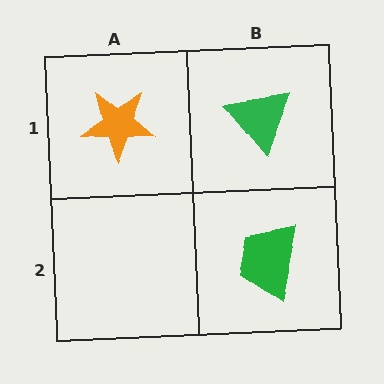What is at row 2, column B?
A green trapezoid.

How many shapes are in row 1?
2 shapes.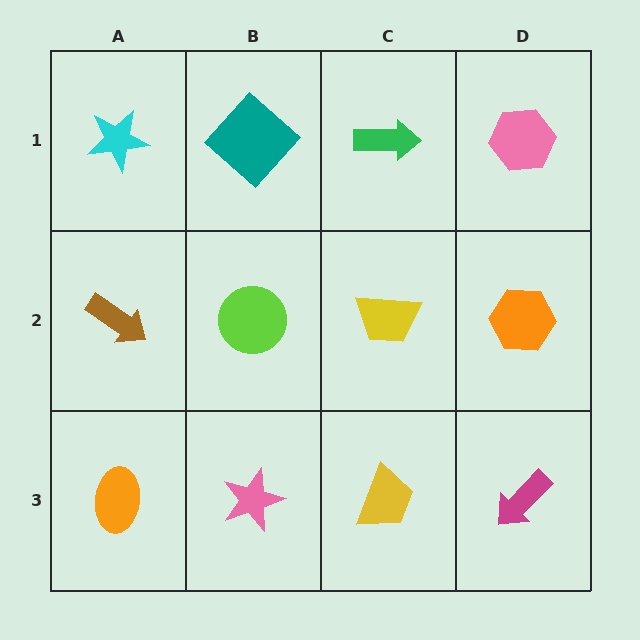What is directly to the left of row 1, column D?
A green arrow.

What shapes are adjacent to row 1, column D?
An orange hexagon (row 2, column D), a green arrow (row 1, column C).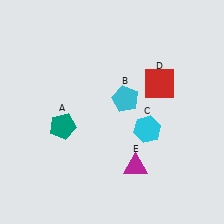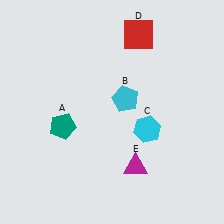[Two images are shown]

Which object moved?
The red square (D) moved up.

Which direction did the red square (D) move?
The red square (D) moved up.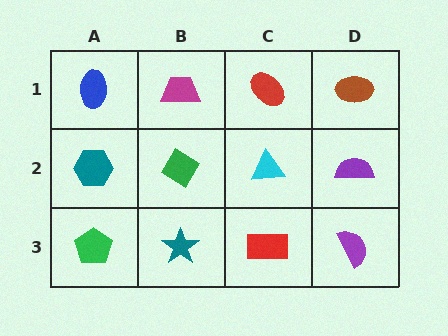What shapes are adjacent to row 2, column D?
A brown ellipse (row 1, column D), a purple semicircle (row 3, column D), a cyan triangle (row 2, column C).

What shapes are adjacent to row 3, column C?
A cyan triangle (row 2, column C), a teal star (row 3, column B), a purple semicircle (row 3, column D).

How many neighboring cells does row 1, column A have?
2.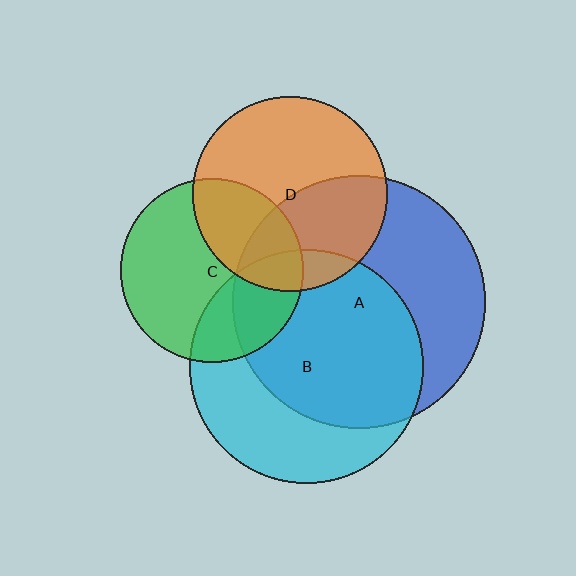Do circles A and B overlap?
Yes.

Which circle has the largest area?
Circle A (blue).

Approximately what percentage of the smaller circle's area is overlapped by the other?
Approximately 60%.